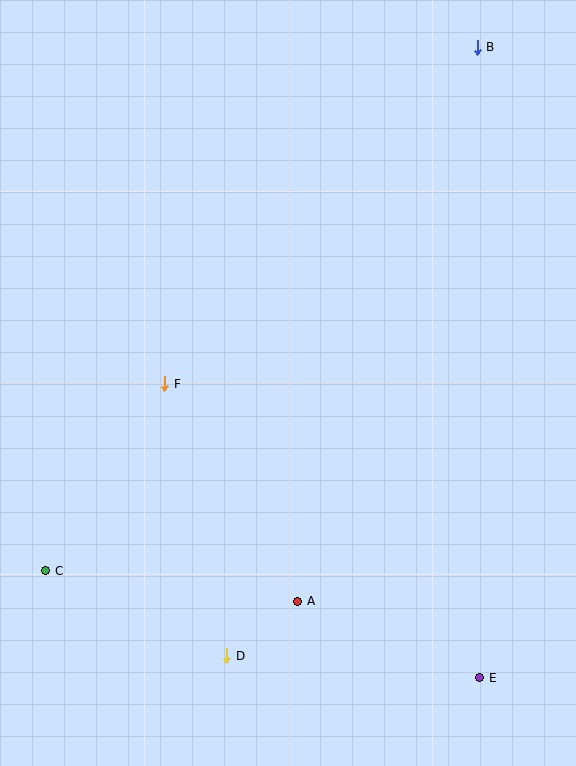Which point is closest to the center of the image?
Point F at (165, 384) is closest to the center.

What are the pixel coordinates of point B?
Point B is at (477, 47).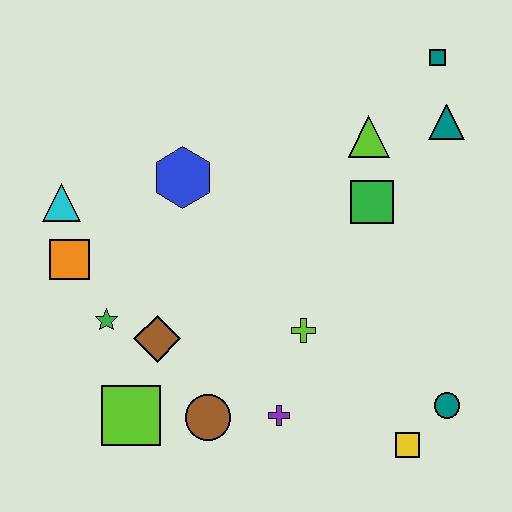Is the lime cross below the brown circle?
No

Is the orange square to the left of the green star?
Yes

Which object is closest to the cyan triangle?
The orange square is closest to the cyan triangle.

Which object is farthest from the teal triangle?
The lime square is farthest from the teal triangle.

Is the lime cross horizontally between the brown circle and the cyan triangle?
No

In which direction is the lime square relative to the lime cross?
The lime square is to the left of the lime cross.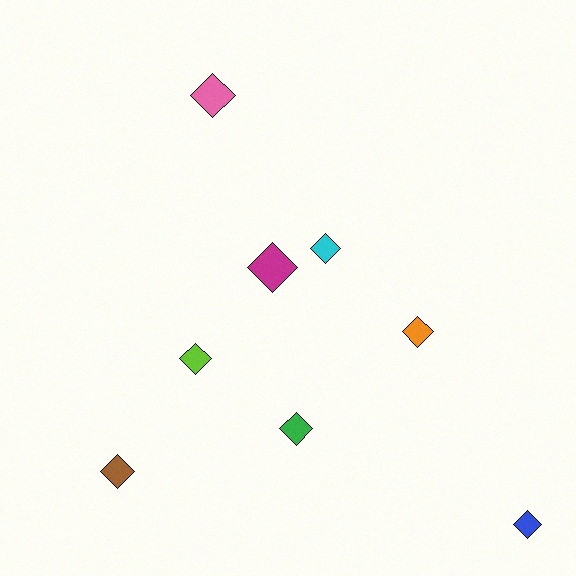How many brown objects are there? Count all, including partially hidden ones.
There is 1 brown object.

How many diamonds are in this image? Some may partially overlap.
There are 8 diamonds.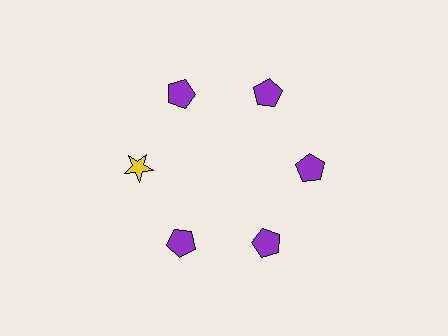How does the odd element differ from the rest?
It differs in both color (yellow instead of purple) and shape (star instead of pentagon).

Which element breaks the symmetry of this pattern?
The yellow star at roughly the 9 o'clock position breaks the symmetry. All other shapes are purple pentagons.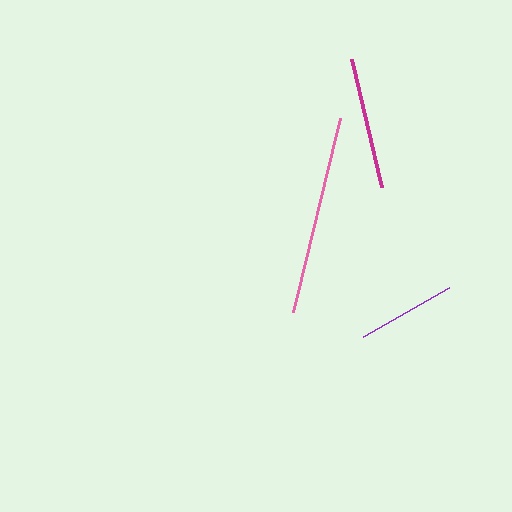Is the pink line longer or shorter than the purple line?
The pink line is longer than the purple line.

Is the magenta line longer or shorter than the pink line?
The pink line is longer than the magenta line.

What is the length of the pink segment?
The pink segment is approximately 200 pixels long.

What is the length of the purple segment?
The purple segment is approximately 99 pixels long.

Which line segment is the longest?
The pink line is the longest at approximately 200 pixels.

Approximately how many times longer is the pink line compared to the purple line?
The pink line is approximately 2.0 times the length of the purple line.